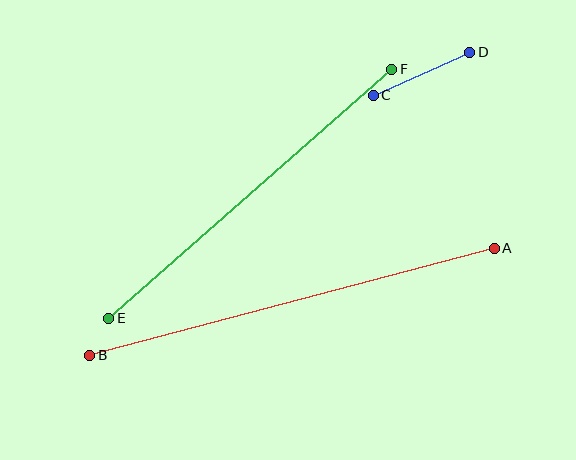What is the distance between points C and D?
The distance is approximately 105 pixels.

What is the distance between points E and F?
The distance is approximately 377 pixels.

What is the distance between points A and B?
The distance is approximately 418 pixels.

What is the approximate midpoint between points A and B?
The midpoint is at approximately (292, 302) pixels.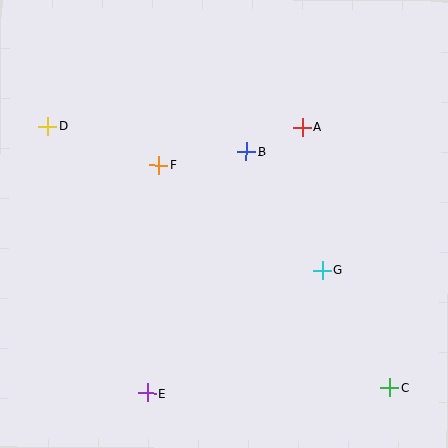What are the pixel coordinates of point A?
Point A is at (302, 127).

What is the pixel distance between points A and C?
The distance between A and C is 276 pixels.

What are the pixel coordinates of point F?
Point F is at (159, 165).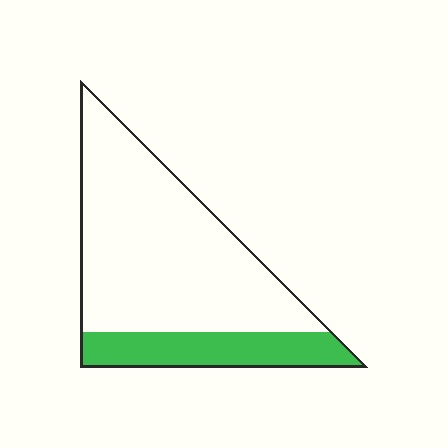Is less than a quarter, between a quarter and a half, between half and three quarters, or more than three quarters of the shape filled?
Less than a quarter.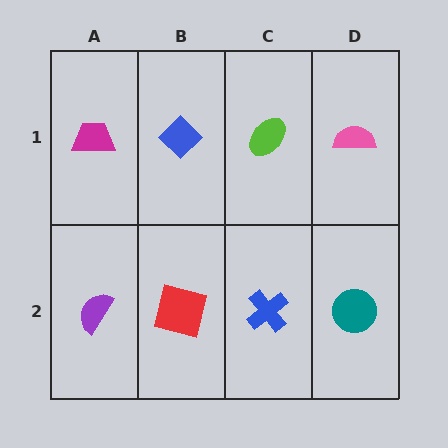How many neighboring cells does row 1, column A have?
2.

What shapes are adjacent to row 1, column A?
A purple semicircle (row 2, column A), a blue diamond (row 1, column B).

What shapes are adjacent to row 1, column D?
A teal circle (row 2, column D), a lime ellipse (row 1, column C).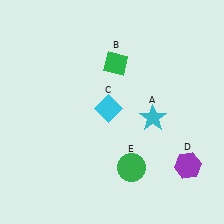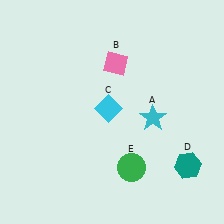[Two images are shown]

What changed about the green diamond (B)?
In Image 1, B is green. In Image 2, it changed to pink.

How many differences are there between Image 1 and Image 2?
There are 2 differences between the two images.